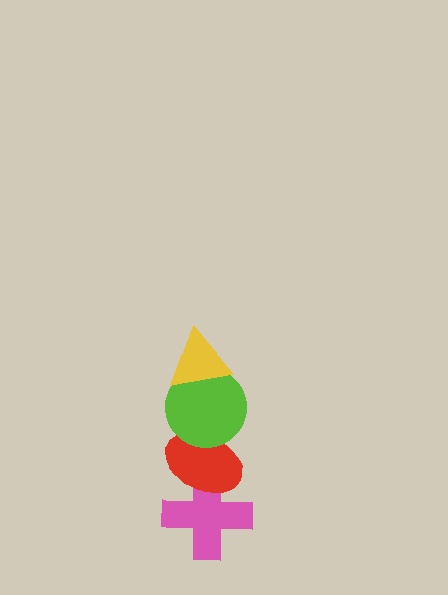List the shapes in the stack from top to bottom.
From top to bottom: the yellow triangle, the lime circle, the red ellipse, the pink cross.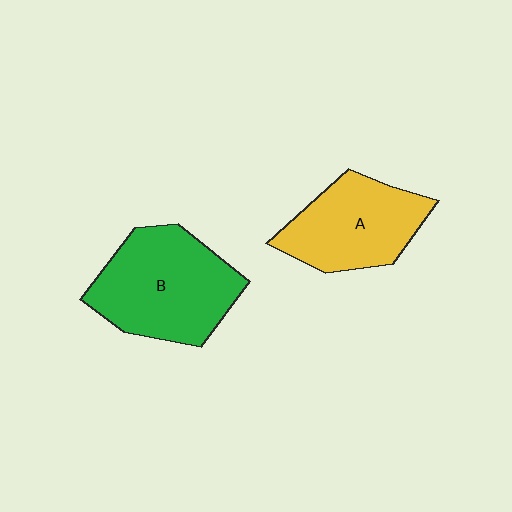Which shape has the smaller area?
Shape A (yellow).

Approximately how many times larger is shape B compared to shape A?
Approximately 1.3 times.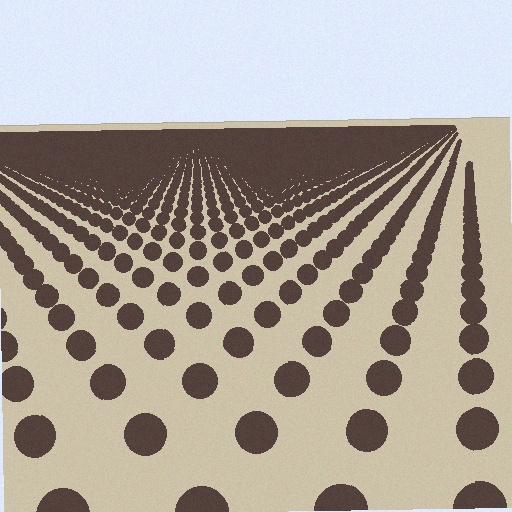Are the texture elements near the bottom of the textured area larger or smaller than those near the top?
Larger. Near the bottom, elements are closer to the viewer and appear at a bigger on-screen size.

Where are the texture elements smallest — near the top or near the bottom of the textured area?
Near the top.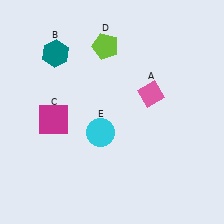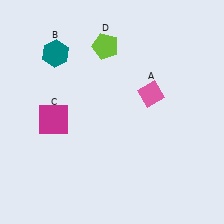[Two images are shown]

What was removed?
The cyan circle (E) was removed in Image 2.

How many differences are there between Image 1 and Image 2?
There is 1 difference between the two images.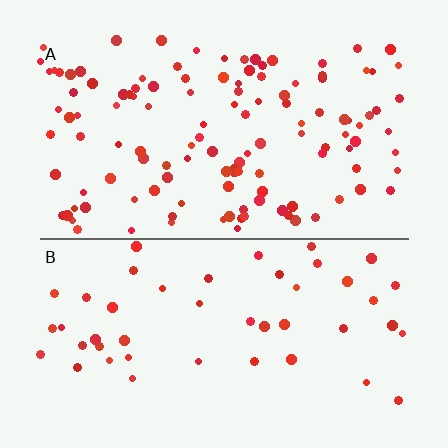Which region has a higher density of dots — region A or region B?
A (the top).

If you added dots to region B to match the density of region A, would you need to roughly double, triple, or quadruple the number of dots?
Approximately triple.